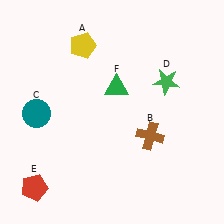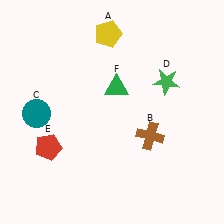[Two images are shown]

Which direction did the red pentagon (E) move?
The red pentagon (E) moved up.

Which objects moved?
The objects that moved are: the yellow pentagon (A), the red pentagon (E).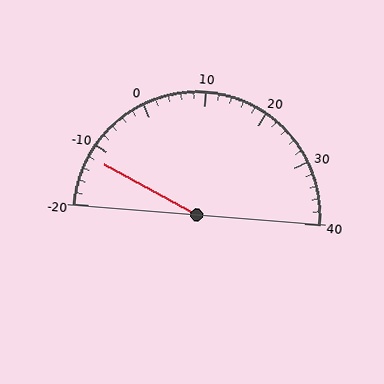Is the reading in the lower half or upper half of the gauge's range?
The reading is in the lower half of the range (-20 to 40).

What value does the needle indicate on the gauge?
The needle indicates approximately -12.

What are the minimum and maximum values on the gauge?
The gauge ranges from -20 to 40.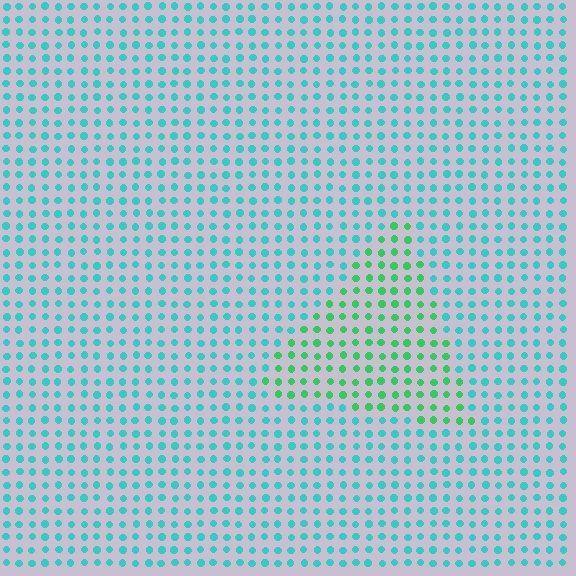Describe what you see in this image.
The image is filled with small cyan elements in a uniform arrangement. A triangle-shaped region is visible where the elements are tinted to a slightly different hue, forming a subtle color boundary.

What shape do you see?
I see a triangle.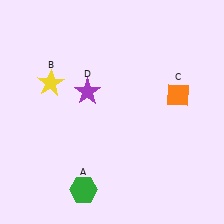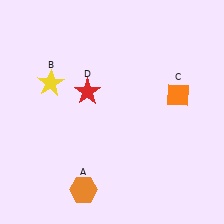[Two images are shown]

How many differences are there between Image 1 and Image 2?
There are 2 differences between the two images.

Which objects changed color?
A changed from green to orange. D changed from purple to red.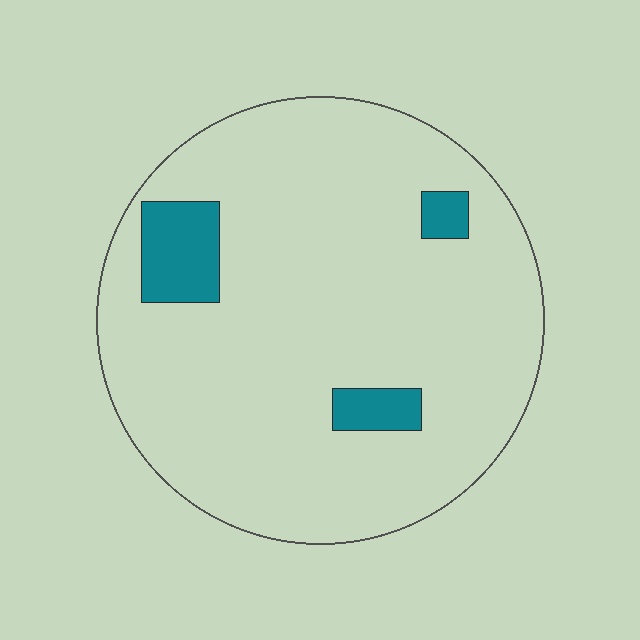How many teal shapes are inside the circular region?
3.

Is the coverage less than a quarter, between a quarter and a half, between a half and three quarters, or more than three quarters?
Less than a quarter.